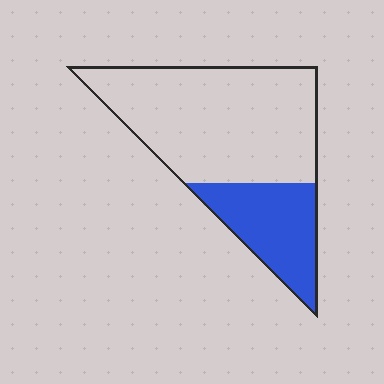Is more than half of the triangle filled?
No.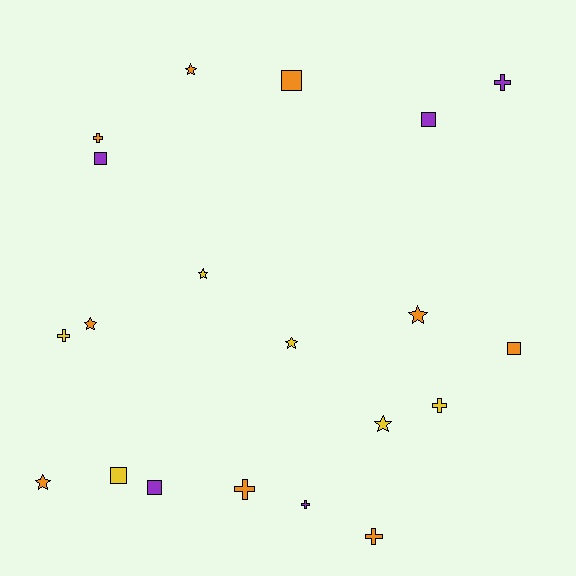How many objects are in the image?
There are 20 objects.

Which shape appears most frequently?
Star, with 7 objects.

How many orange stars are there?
There are 4 orange stars.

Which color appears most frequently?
Orange, with 9 objects.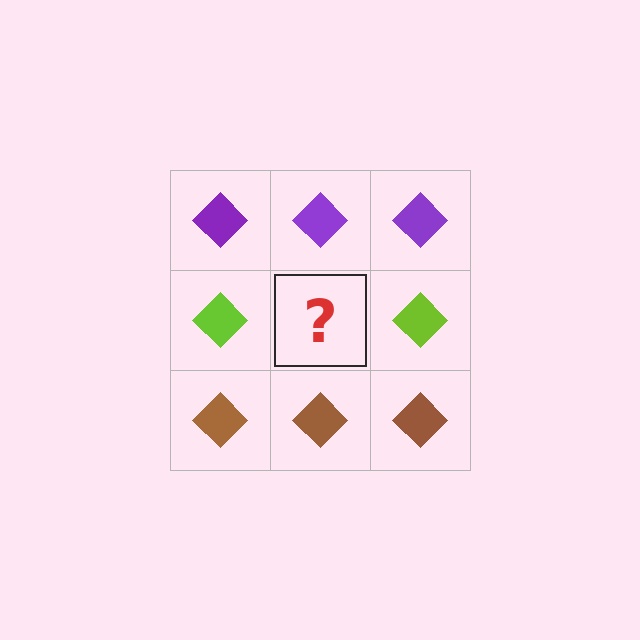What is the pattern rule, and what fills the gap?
The rule is that each row has a consistent color. The gap should be filled with a lime diamond.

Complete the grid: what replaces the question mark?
The question mark should be replaced with a lime diamond.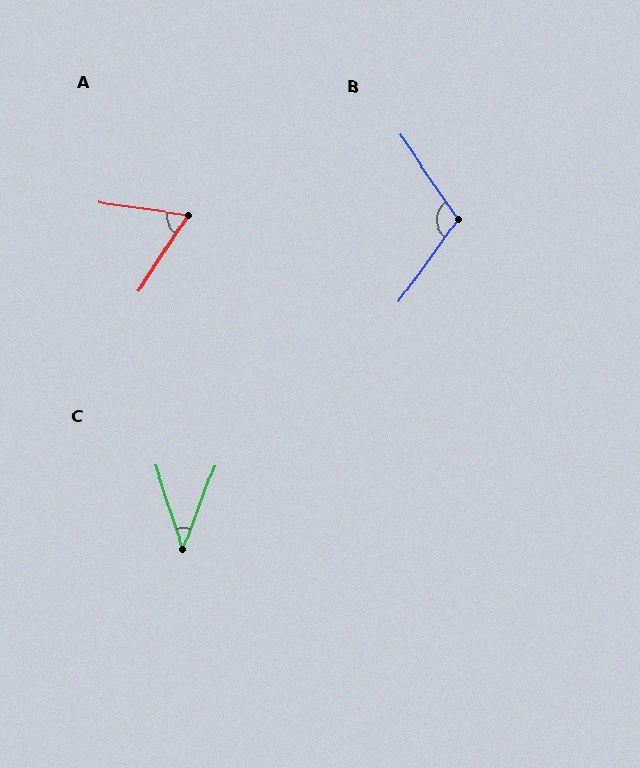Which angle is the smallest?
C, at approximately 39 degrees.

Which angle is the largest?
B, at approximately 110 degrees.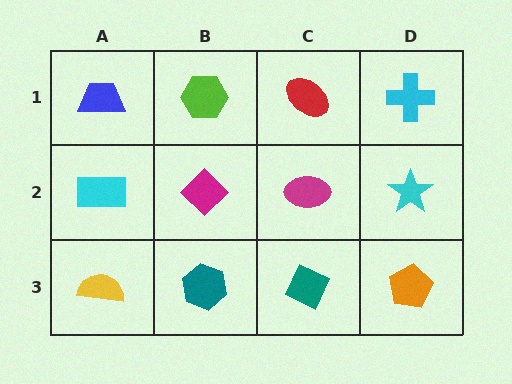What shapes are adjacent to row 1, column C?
A magenta ellipse (row 2, column C), a lime hexagon (row 1, column B), a cyan cross (row 1, column D).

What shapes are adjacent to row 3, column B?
A magenta diamond (row 2, column B), a yellow semicircle (row 3, column A), a teal diamond (row 3, column C).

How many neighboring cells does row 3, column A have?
2.